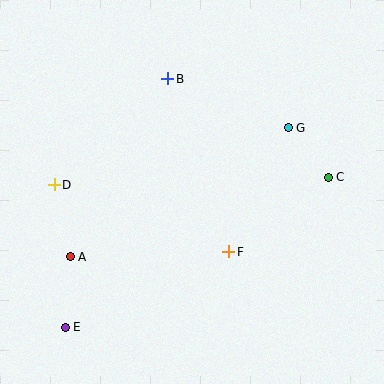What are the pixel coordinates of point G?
Point G is at (288, 128).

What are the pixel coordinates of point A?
Point A is at (70, 257).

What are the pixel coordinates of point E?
Point E is at (65, 327).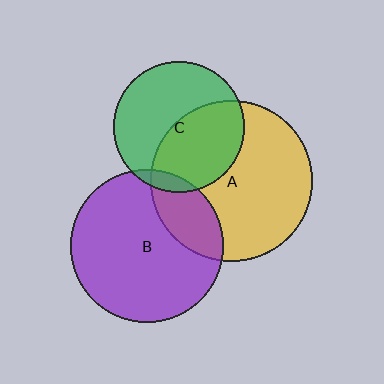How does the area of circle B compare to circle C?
Approximately 1.4 times.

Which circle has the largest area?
Circle A (yellow).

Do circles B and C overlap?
Yes.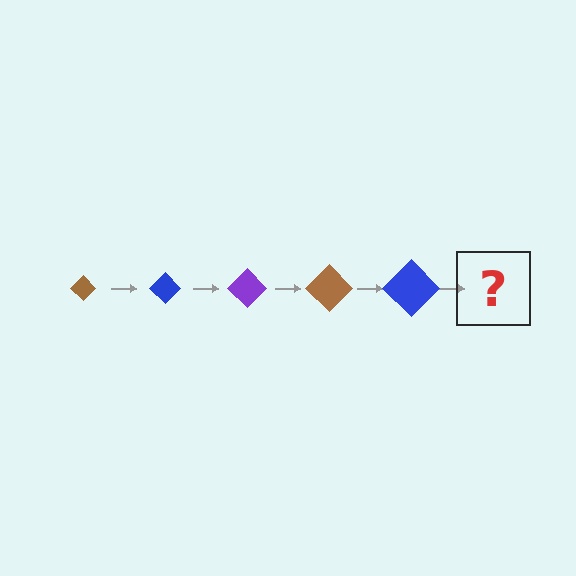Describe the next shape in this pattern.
It should be a purple diamond, larger than the previous one.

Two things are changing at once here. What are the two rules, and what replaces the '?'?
The two rules are that the diamond grows larger each step and the color cycles through brown, blue, and purple. The '?' should be a purple diamond, larger than the previous one.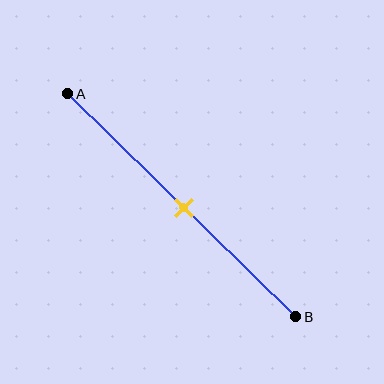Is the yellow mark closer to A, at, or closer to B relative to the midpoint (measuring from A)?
The yellow mark is approximately at the midpoint of segment AB.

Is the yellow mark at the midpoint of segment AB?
Yes, the mark is approximately at the midpoint.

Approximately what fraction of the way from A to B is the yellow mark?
The yellow mark is approximately 50% of the way from A to B.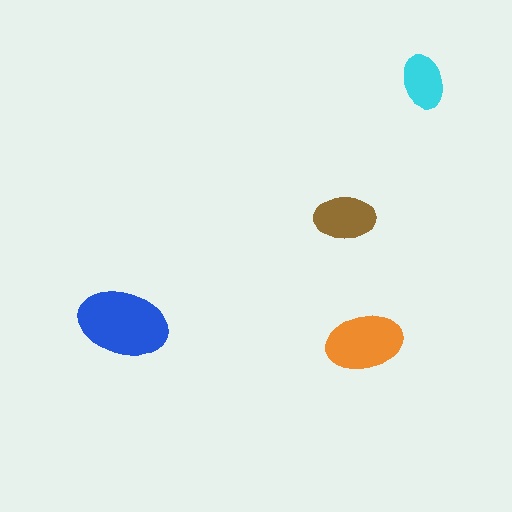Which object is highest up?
The cyan ellipse is topmost.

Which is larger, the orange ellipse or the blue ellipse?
The blue one.